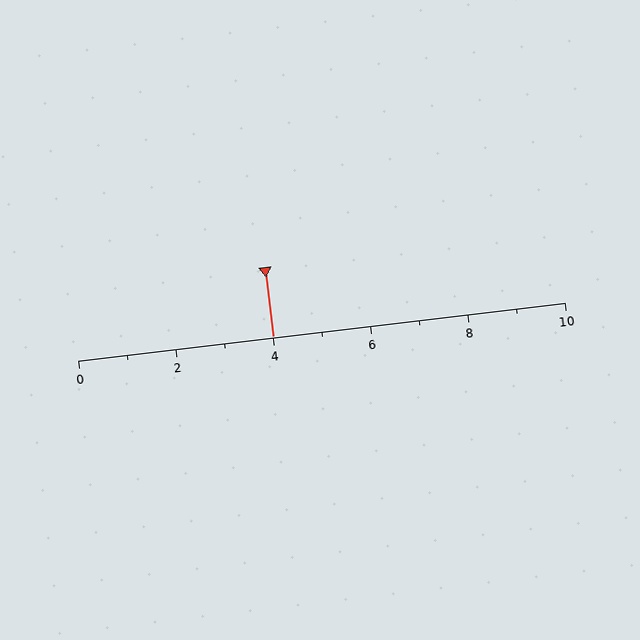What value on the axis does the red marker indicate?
The marker indicates approximately 4.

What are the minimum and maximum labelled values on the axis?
The axis runs from 0 to 10.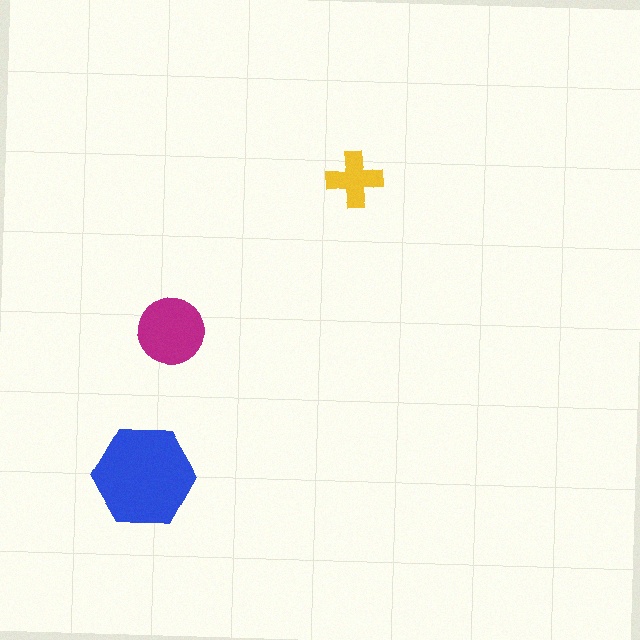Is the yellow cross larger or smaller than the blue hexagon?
Smaller.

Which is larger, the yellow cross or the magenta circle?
The magenta circle.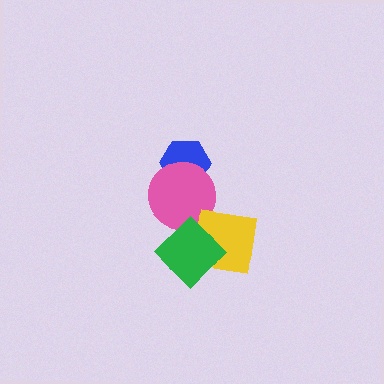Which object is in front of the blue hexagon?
The pink circle is in front of the blue hexagon.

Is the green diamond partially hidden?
No, no other shape covers it.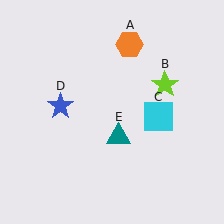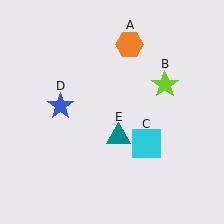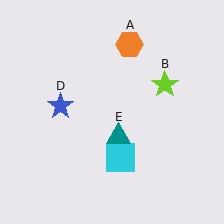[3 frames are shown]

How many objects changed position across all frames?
1 object changed position: cyan square (object C).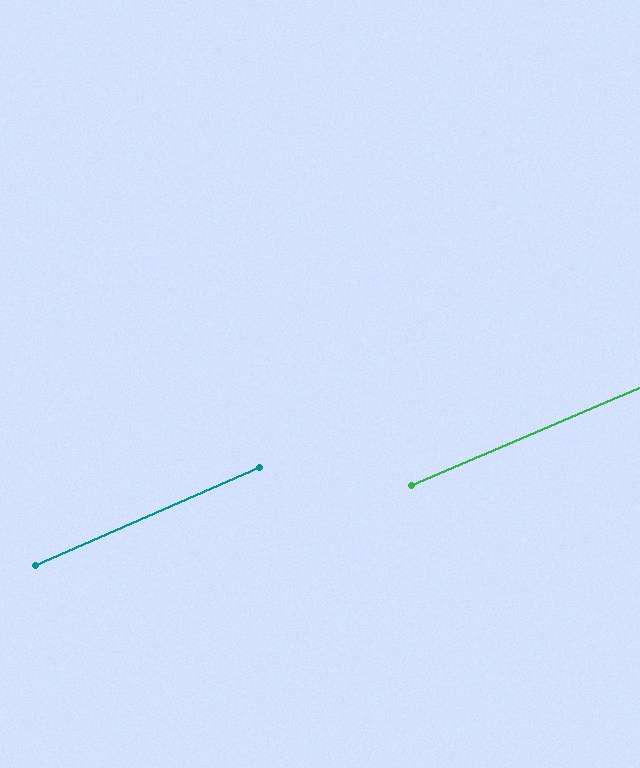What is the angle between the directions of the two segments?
Approximately 1 degree.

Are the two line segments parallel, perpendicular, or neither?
Parallel — their directions differ by only 0.5°.